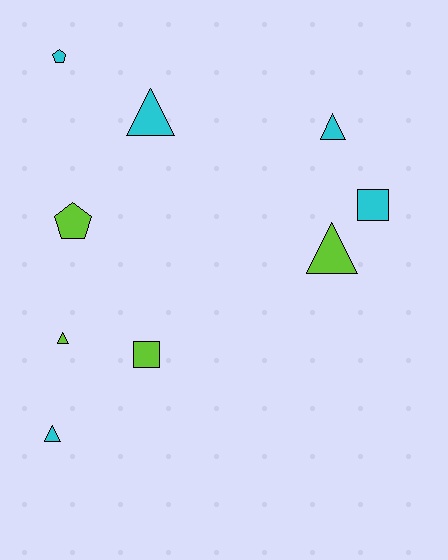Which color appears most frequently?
Cyan, with 5 objects.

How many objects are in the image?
There are 9 objects.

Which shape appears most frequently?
Triangle, with 5 objects.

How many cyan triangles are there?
There are 3 cyan triangles.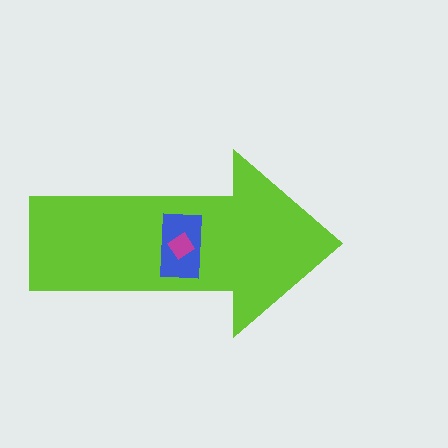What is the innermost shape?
The magenta diamond.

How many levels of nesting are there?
3.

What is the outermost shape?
The lime arrow.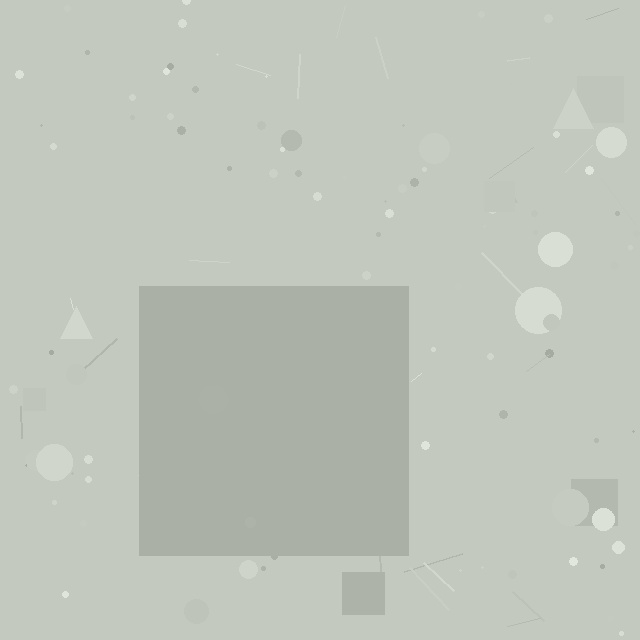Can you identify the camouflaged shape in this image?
The camouflaged shape is a square.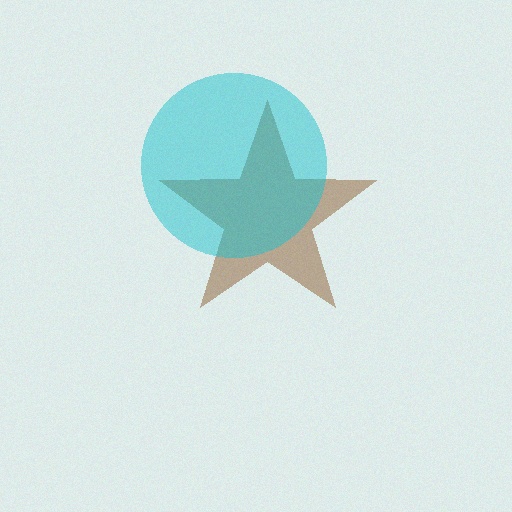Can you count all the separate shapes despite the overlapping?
Yes, there are 2 separate shapes.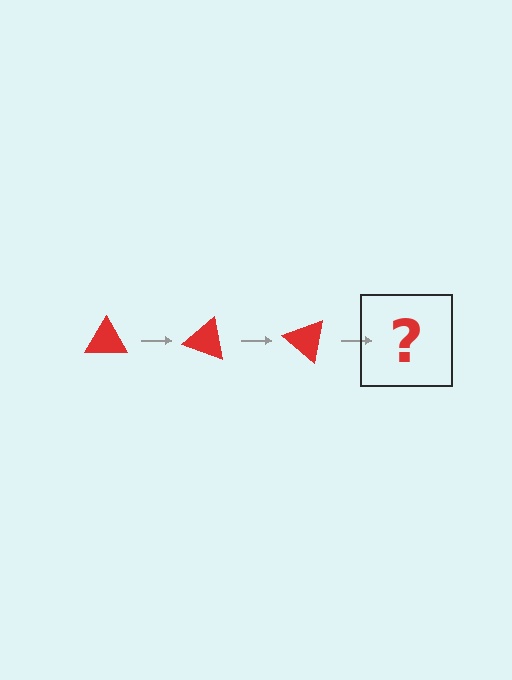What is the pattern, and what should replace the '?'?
The pattern is that the triangle rotates 20 degrees each step. The '?' should be a red triangle rotated 60 degrees.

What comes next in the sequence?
The next element should be a red triangle rotated 60 degrees.